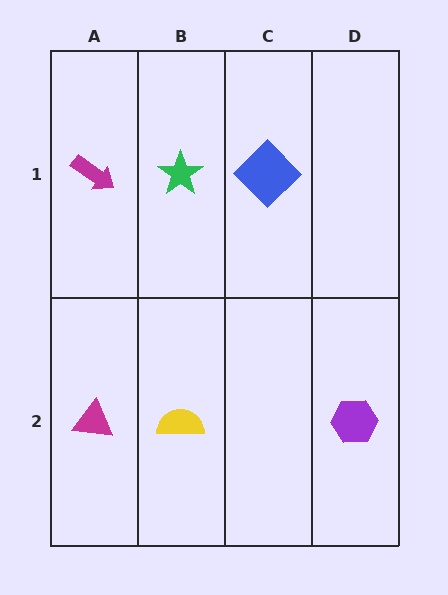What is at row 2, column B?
A yellow semicircle.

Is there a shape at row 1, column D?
No, that cell is empty.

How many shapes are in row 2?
3 shapes.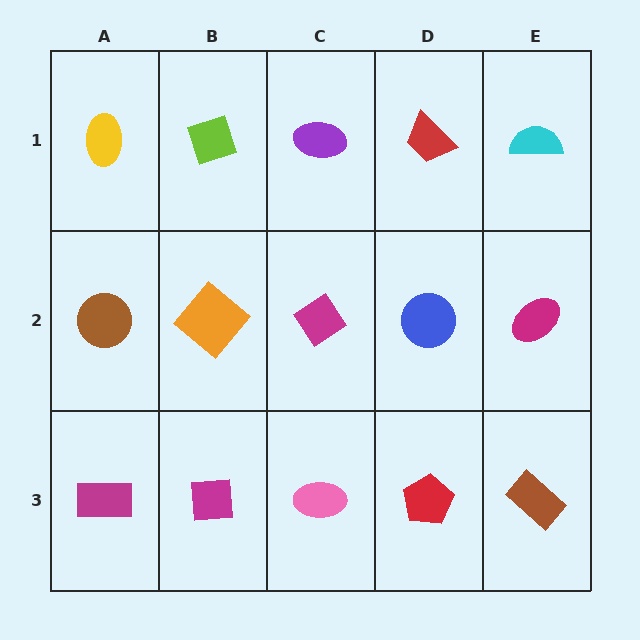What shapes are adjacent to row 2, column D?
A red trapezoid (row 1, column D), a red pentagon (row 3, column D), a magenta diamond (row 2, column C), a magenta ellipse (row 2, column E).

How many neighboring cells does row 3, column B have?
3.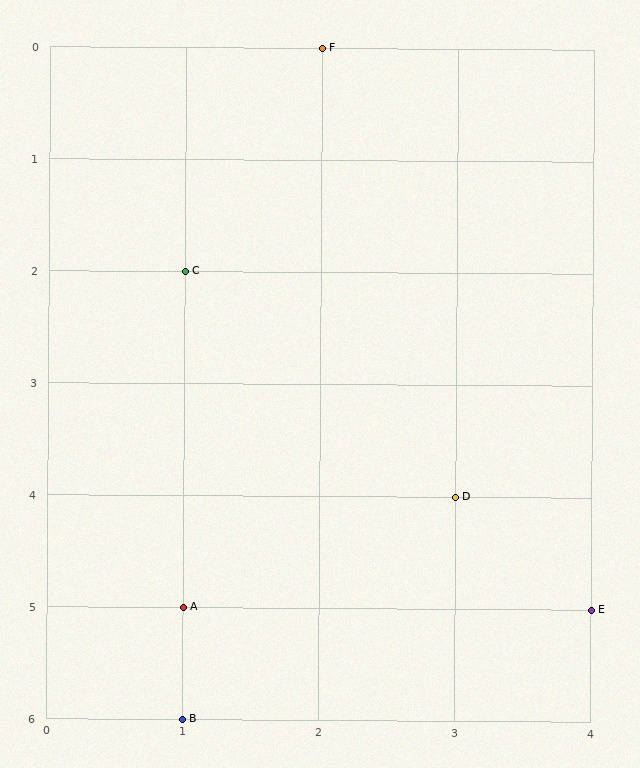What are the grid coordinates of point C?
Point C is at grid coordinates (1, 2).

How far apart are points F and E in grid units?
Points F and E are 2 columns and 5 rows apart (about 5.4 grid units diagonally).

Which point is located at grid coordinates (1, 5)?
Point A is at (1, 5).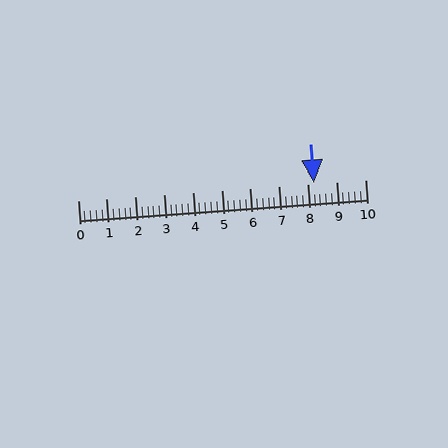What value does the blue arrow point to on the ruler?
The blue arrow points to approximately 8.2.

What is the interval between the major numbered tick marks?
The major tick marks are spaced 1 units apart.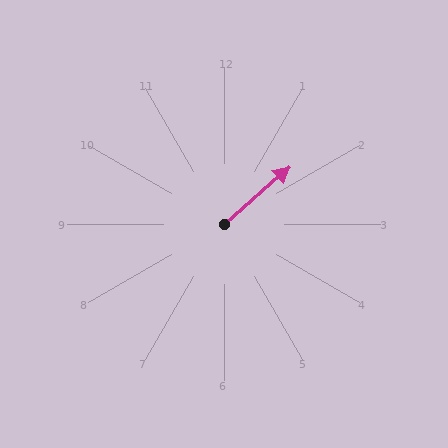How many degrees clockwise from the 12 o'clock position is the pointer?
Approximately 48 degrees.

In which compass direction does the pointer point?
Northeast.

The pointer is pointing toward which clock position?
Roughly 2 o'clock.